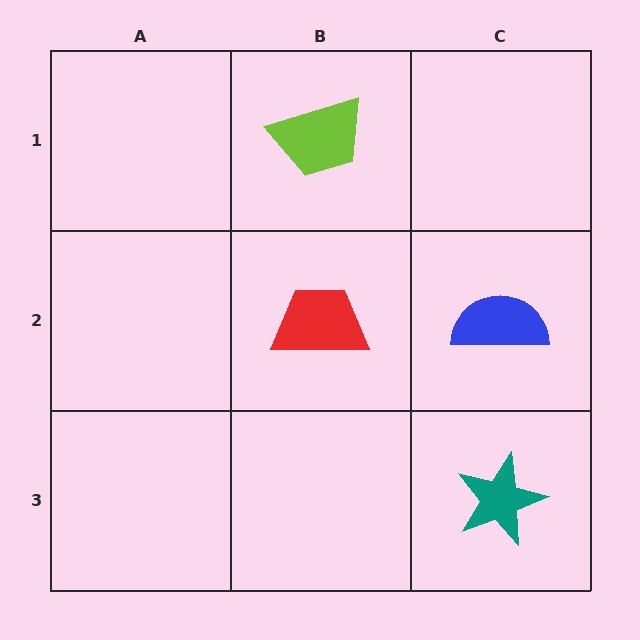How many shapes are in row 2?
2 shapes.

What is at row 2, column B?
A red trapezoid.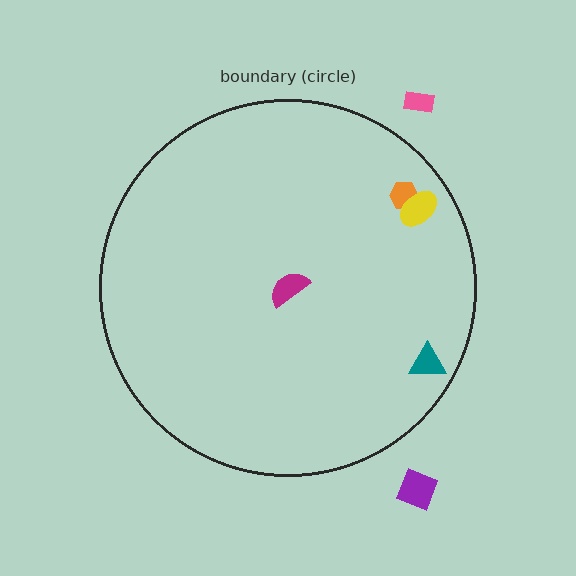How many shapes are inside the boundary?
4 inside, 2 outside.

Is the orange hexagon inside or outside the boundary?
Inside.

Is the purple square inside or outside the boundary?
Outside.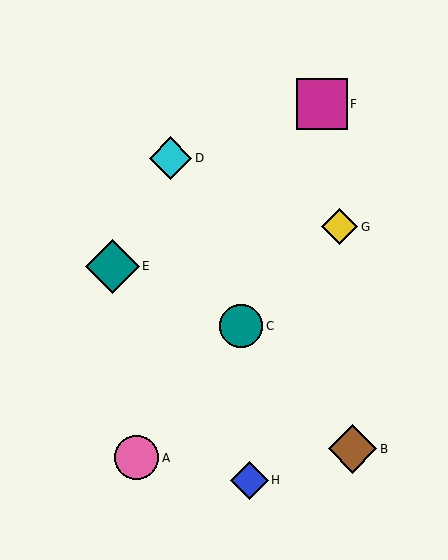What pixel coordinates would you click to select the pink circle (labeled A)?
Click at (137, 458) to select the pink circle A.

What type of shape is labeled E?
Shape E is a teal diamond.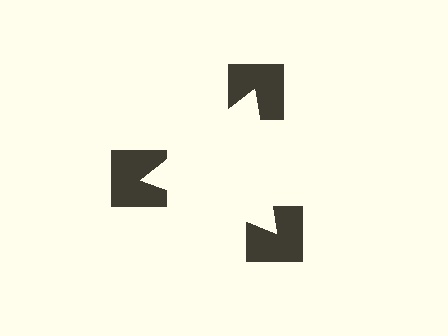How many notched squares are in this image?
There are 3 — one at each vertex of the illusory triangle.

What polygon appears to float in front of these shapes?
An illusory triangle — its edges are inferred from the aligned wedge cuts in the notched squares, not physically drawn.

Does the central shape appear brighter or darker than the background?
It typically appears slightly brighter than the background, even though no actual brightness change is drawn.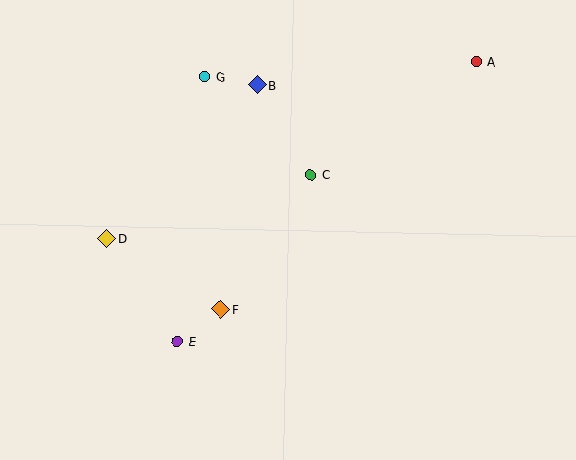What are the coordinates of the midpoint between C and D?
The midpoint between C and D is at (209, 207).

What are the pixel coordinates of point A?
Point A is at (476, 62).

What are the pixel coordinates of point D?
Point D is at (107, 239).